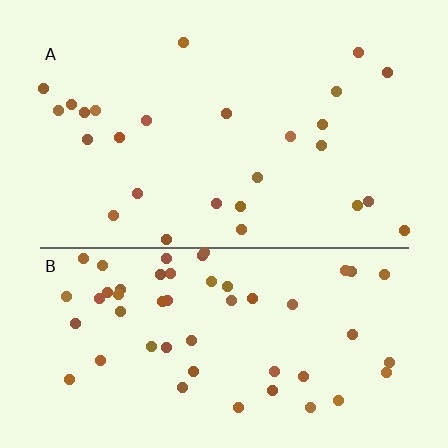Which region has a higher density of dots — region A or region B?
B (the bottom).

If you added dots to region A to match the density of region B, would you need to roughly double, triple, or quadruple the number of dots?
Approximately double.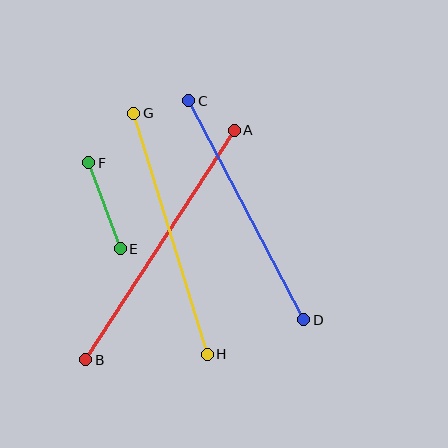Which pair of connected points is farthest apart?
Points A and B are farthest apart.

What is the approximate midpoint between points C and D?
The midpoint is at approximately (246, 210) pixels.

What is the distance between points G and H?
The distance is approximately 252 pixels.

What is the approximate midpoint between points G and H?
The midpoint is at approximately (171, 234) pixels.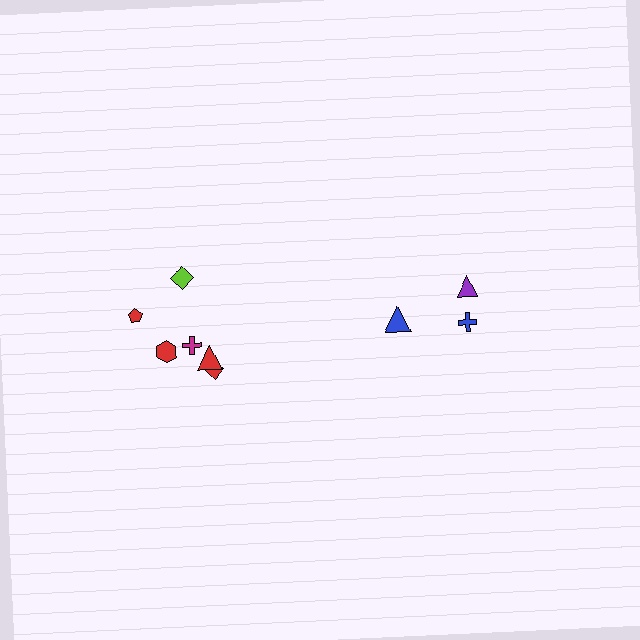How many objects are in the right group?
There are 3 objects.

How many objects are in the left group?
There are 6 objects.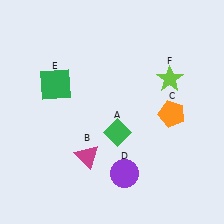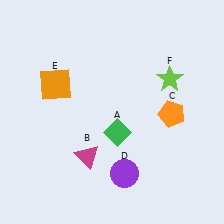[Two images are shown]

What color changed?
The square (E) changed from green in Image 1 to orange in Image 2.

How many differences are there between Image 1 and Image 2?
There is 1 difference between the two images.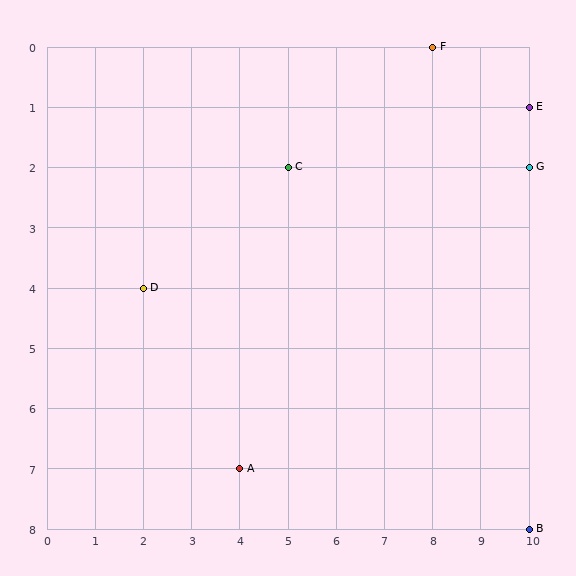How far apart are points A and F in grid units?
Points A and F are 4 columns and 7 rows apart (about 8.1 grid units diagonally).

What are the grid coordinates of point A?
Point A is at grid coordinates (4, 7).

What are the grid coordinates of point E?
Point E is at grid coordinates (10, 1).